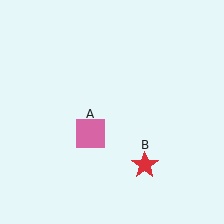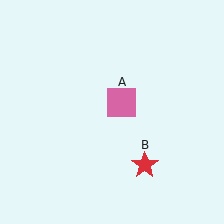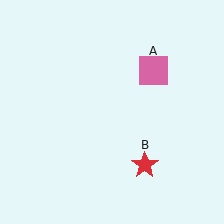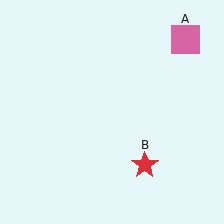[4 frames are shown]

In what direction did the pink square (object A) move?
The pink square (object A) moved up and to the right.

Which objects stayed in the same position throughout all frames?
Red star (object B) remained stationary.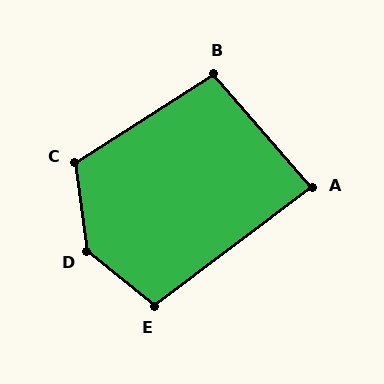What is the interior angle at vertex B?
Approximately 98 degrees (obtuse).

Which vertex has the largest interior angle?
D, at approximately 137 degrees.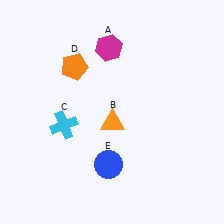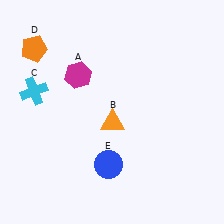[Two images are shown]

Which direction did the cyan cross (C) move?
The cyan cross (C) moved up.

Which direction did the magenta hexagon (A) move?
The magenta hexagon (A) moved left.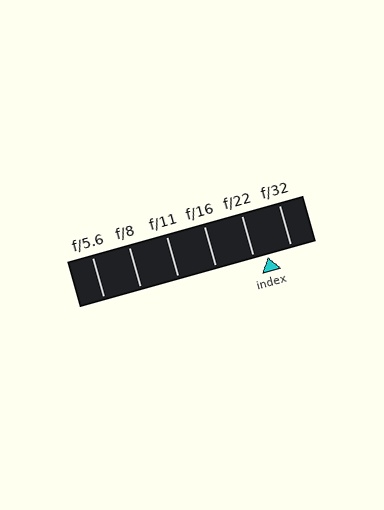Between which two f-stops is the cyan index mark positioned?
The index mark is between f/22 and f/32.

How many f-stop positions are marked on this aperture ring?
There are 6 f-stop positions marked.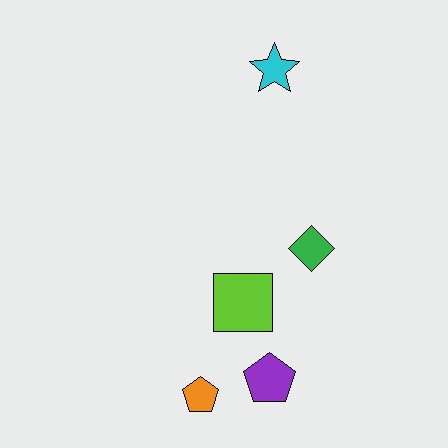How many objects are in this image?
There are 5 objects.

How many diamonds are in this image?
There is 1 diamond.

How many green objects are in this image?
There is 1 green object.